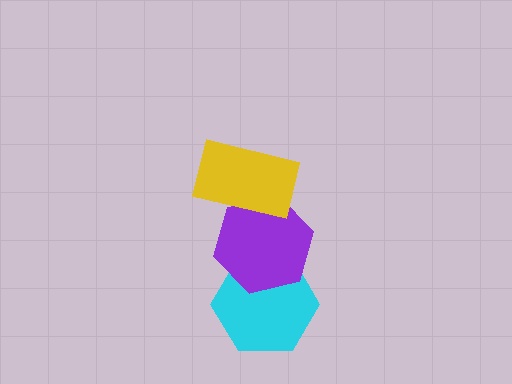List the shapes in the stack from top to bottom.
From top to bottom: the yellow rectangle, the purple hexagon, the cyan hexagon.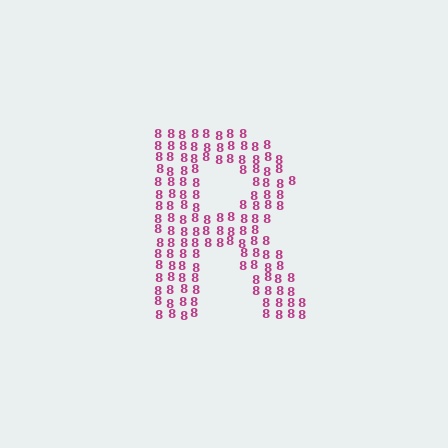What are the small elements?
The small elements are digit 8's.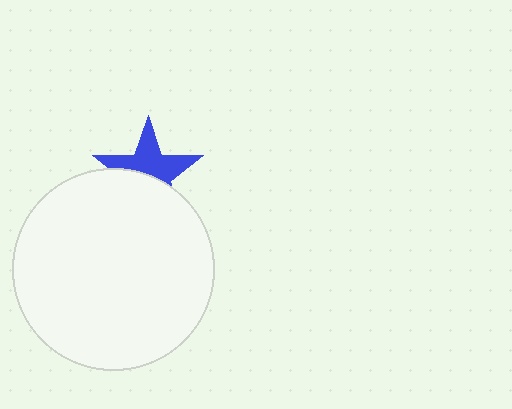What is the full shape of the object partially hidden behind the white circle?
The partially hidden object is a blue star.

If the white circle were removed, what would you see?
You would see the complete blue star.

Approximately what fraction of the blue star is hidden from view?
Roughly 46% of the blue star is hidden behind the white circle.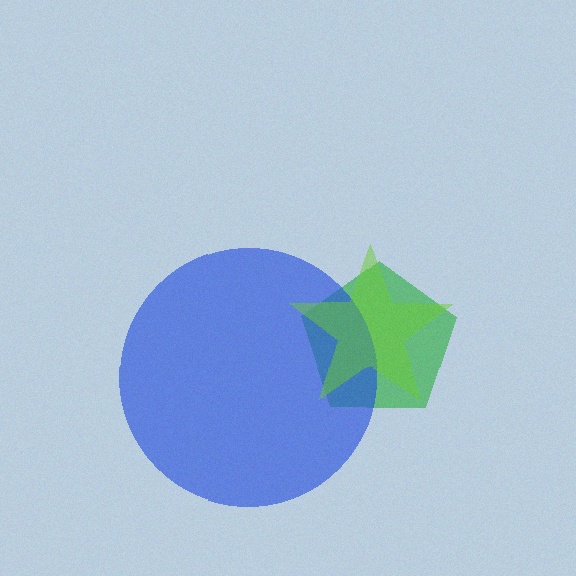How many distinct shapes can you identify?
There are 3 distinct shapes: a green pentagon, a blue circle, a lime star.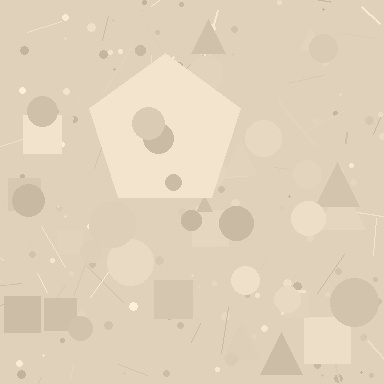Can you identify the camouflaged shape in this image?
The camouflaged shape is a pentagon.